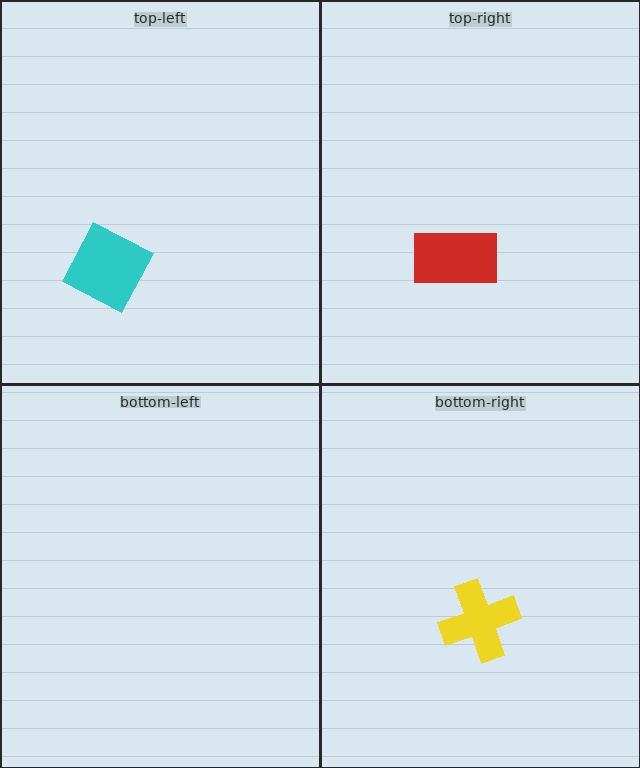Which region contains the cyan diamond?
The top-left region.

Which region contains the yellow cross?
The bottom-right region.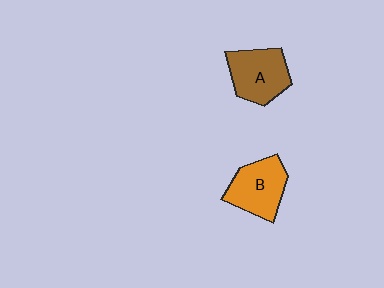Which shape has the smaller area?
Shape B (orange).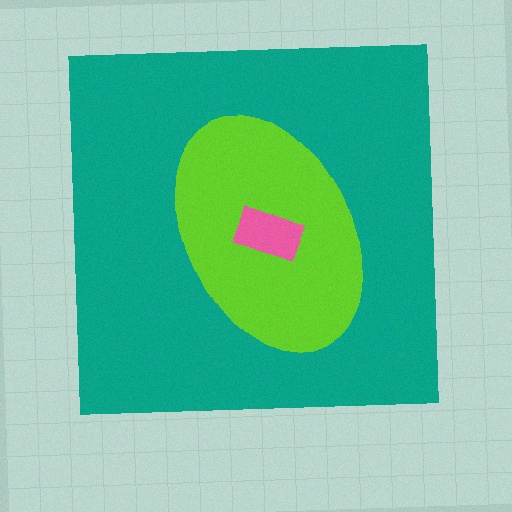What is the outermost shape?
The teal square.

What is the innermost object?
The pink rectangle.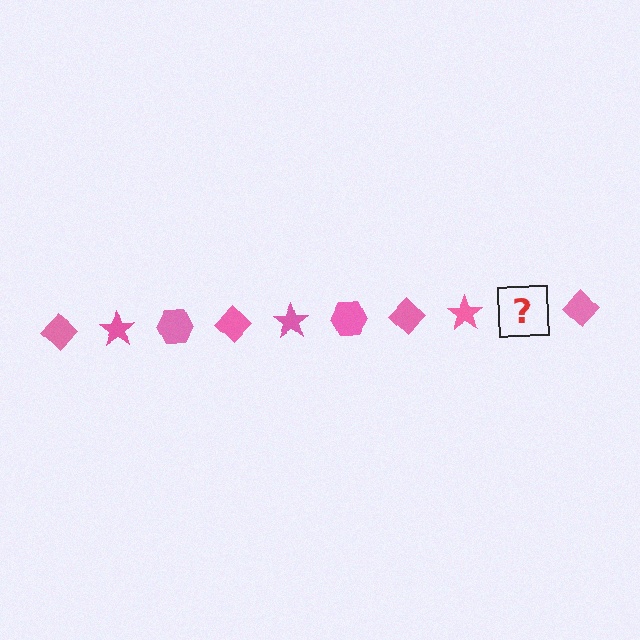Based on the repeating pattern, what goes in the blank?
The blank should be a pink hexagon.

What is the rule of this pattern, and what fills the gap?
The rule is that the pattern cycles through diamond, star, hexagon shapes in pink. The gap should be filled with a pink hexagon.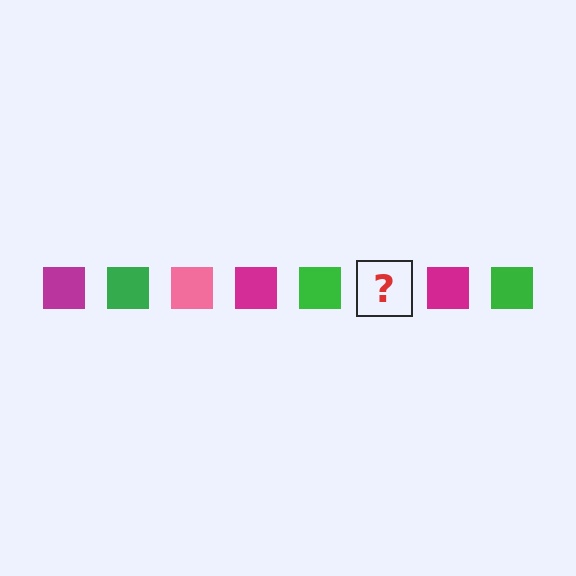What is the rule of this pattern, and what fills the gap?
The rule is that the pattern cycles through magenta, green, pink squares. The gap should be filled with a pink square.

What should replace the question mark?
The question mark should be replaced with a pink square.